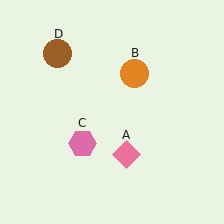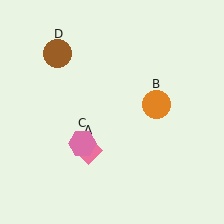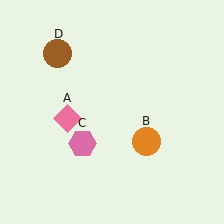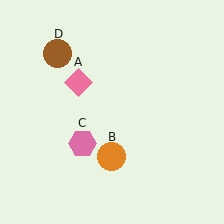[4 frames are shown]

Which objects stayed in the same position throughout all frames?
Pink hexagon (object C) and brown circle (object D) remained stationary.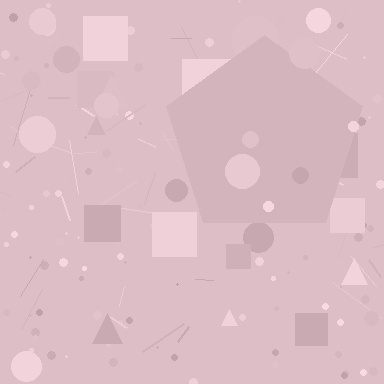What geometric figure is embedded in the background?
A pentagon is embedded in the background.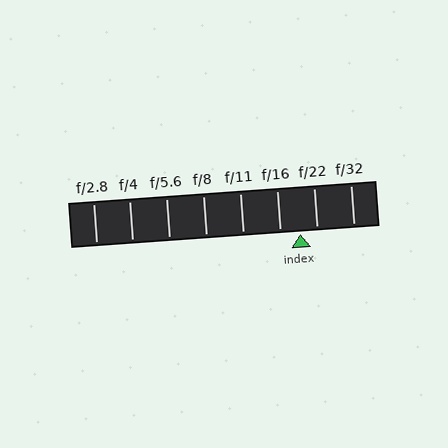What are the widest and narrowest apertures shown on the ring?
The widest aperture shown is f/2.8 and the narrowest is f/32.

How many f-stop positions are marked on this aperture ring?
There are 8 f-stop positions marked.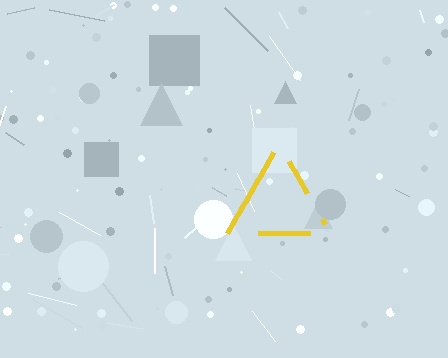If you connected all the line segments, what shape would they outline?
They would outline a triangle.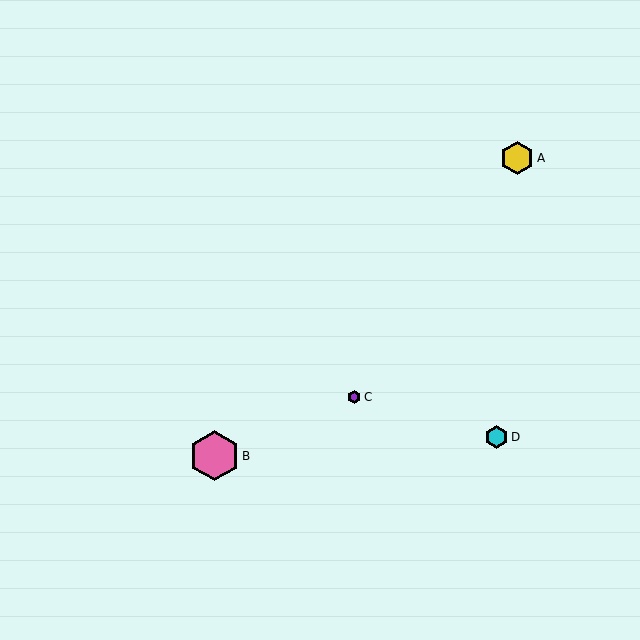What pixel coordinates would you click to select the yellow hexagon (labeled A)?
Click at (517, 158) to select the yellow hexagon A.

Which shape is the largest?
The pink hexagon (labeled B) is the largest.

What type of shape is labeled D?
Shape D is a cyan hexagon.